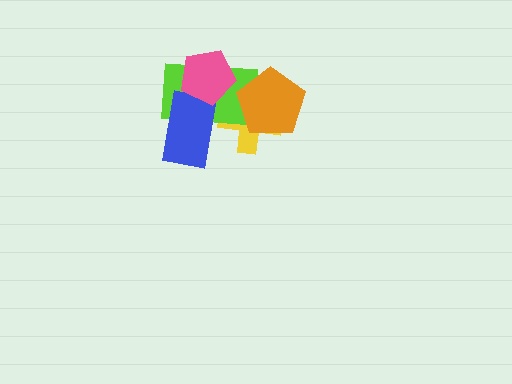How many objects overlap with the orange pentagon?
2 objects overlap with the orange pentagon.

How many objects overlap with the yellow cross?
2 objects overlap with the yellow cross.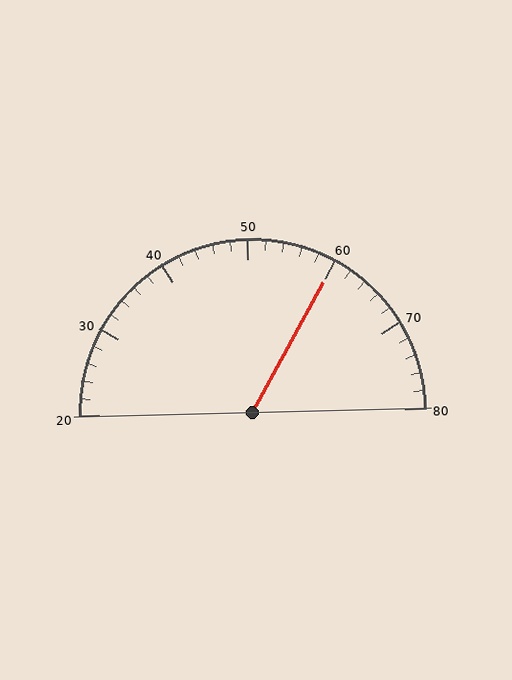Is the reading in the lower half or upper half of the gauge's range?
The reading is in the upper half of the range (20 to 80).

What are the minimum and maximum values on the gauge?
The gauge ranges from 20 to 80.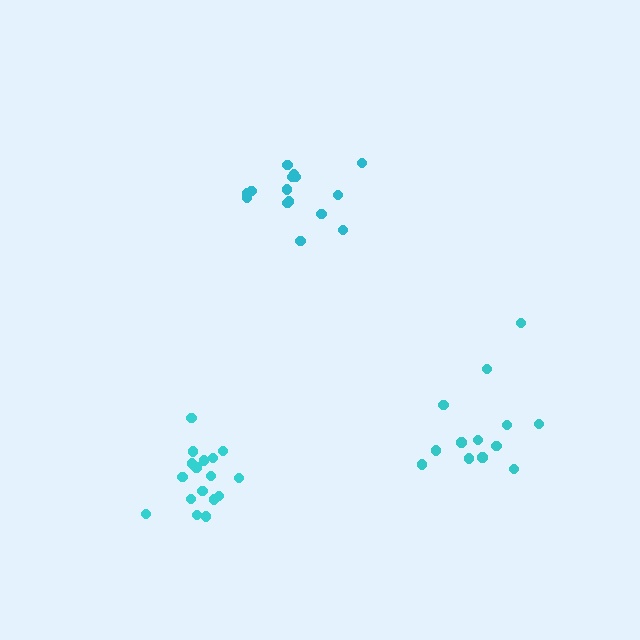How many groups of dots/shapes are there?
There are 3 groups.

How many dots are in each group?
Group 1: 15 dots, Group 2: 13 dots, Group 3: 17 dots (45 total).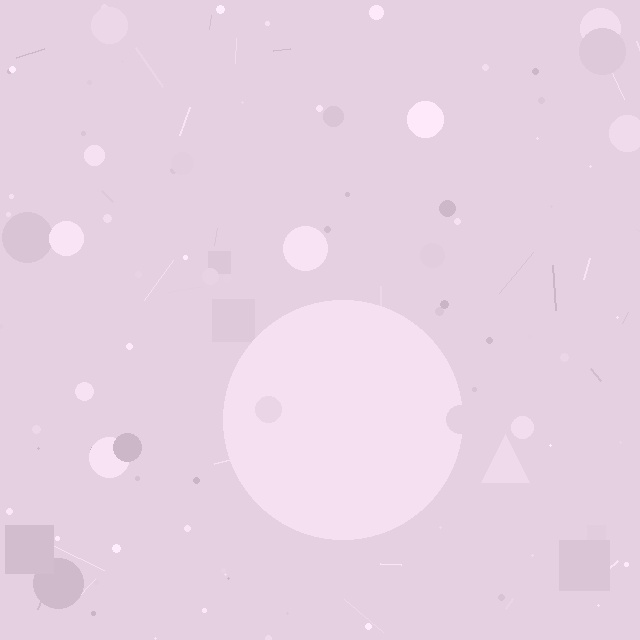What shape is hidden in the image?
A circle is hidden in the image.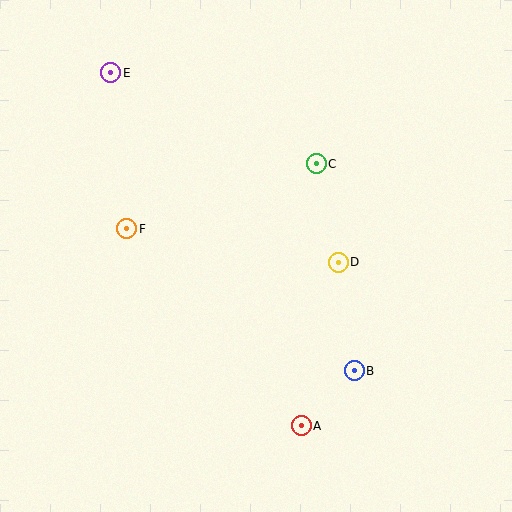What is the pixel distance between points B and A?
The distance between B and A is 76 pixels.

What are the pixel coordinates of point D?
Point D is at (338, 262).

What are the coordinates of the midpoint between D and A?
The midpoint between D and A is at (320, 344).